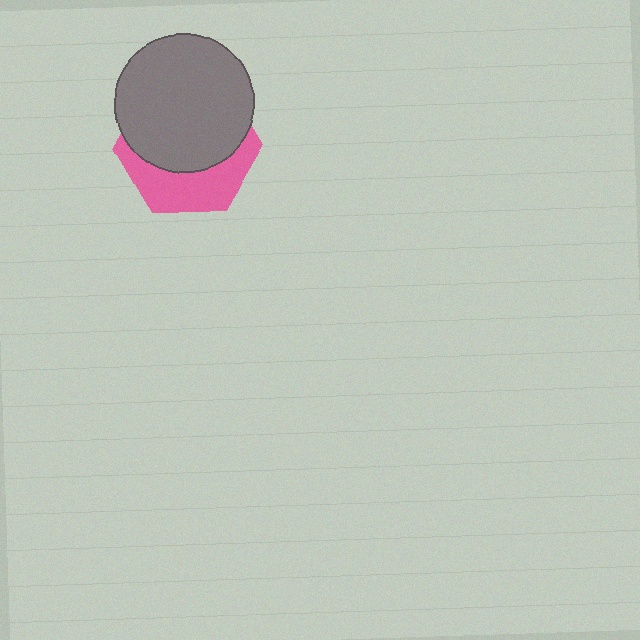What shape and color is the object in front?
The object in front is a gray circle.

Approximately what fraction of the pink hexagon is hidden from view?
Roughly 61% of the pink hexagon is hidden behind the gray circle.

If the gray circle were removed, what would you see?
You would see the complete pink hexagon.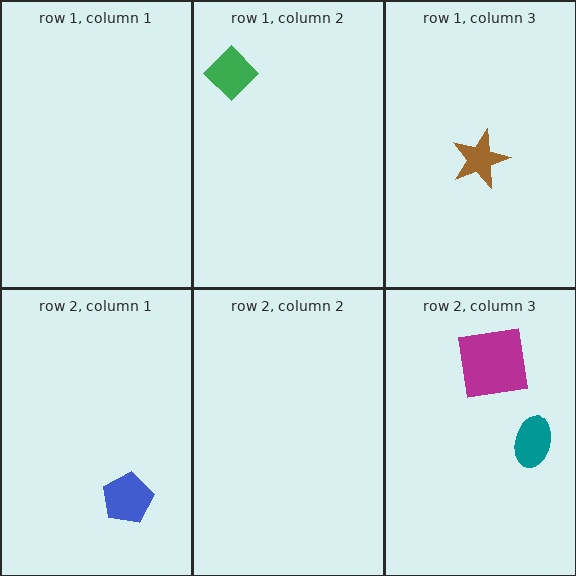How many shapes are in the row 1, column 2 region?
1.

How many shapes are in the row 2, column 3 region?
2.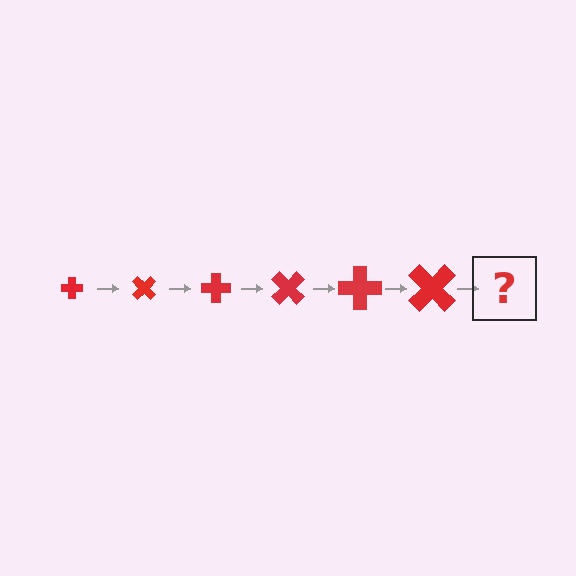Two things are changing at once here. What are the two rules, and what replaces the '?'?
The two rules are that the cross grows larger each step and it rotates 45 degrees each step. The '?' should be a cross, larger than the previous one and rotated 270 degrees from the start.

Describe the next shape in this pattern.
It should be a cross, larger than the previous one and rotated 270 degrees from the start.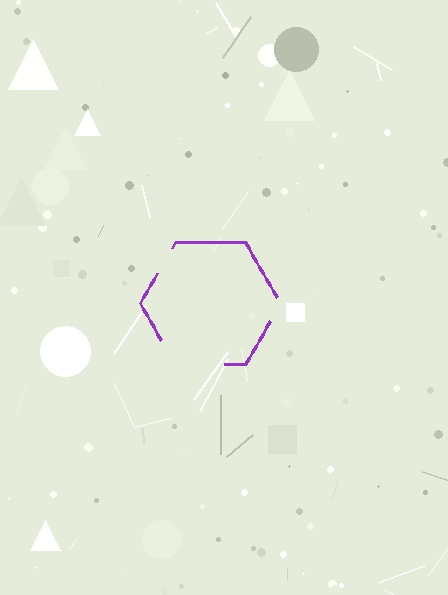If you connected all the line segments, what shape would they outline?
They would outline a hexagon.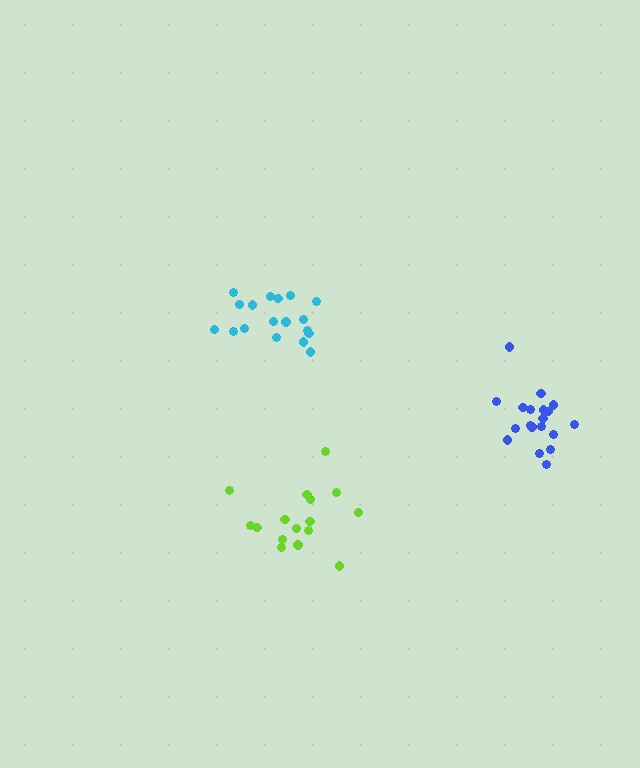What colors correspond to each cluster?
The clusters are colored: blue, cyan, lime.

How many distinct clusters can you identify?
There are 3 distinct clusters.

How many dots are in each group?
Group 1: 19 dots, Group 2: 18 dots, Group 3: 16 dots (53 total).